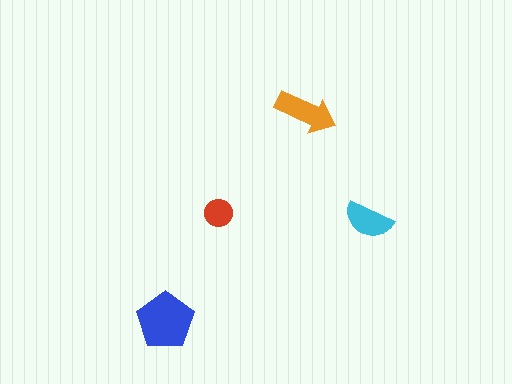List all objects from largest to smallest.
The blue pentagon, the orange arrow, the cyan semicircle, the red circle.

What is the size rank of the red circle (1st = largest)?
4th.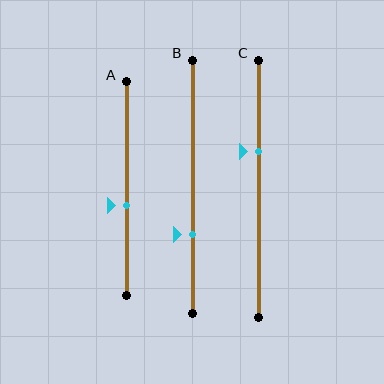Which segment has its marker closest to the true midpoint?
Segment A has its marker closest to the true midpoint.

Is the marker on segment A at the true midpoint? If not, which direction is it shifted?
No, the marker on segment A is shifted downward by about 8% of the segment length.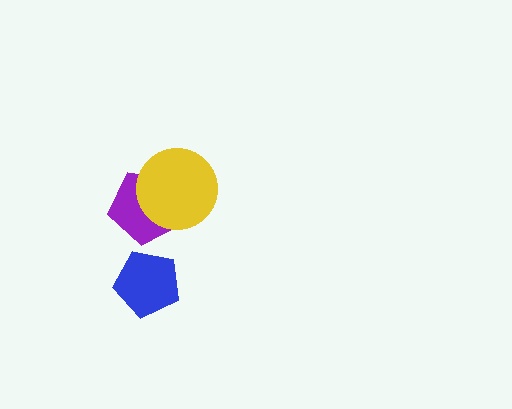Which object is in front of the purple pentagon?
The yellow circle is in front of the purple pentagon.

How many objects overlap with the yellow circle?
1 object overlaps with the yellow circle.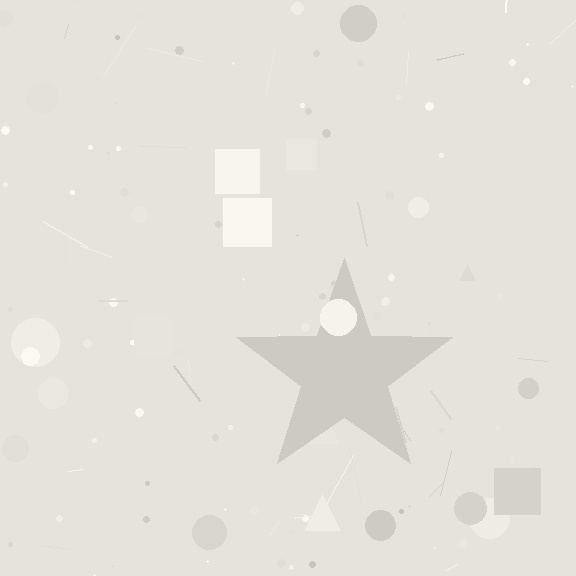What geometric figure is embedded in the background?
A star is embedded in the background.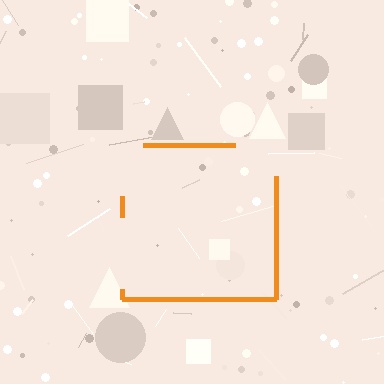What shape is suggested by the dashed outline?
The dashed outline suggests a square.